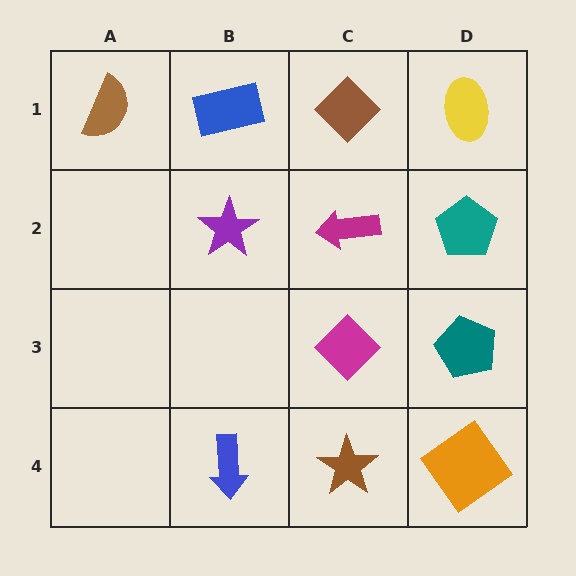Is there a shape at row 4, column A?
No, that cell is empty.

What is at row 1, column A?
A brown semicircle.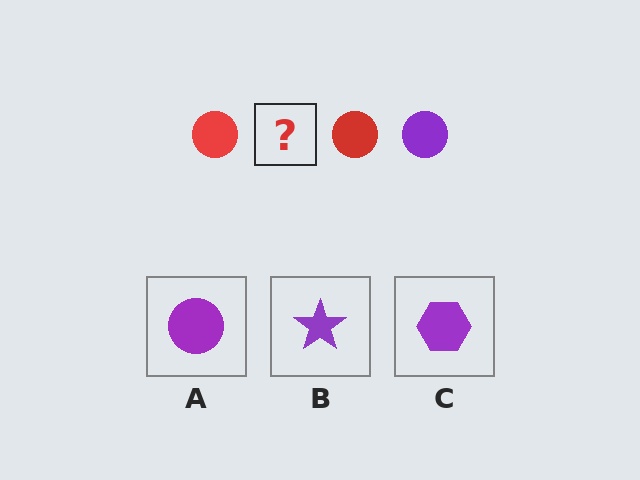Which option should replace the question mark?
Option A.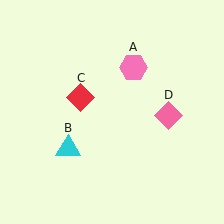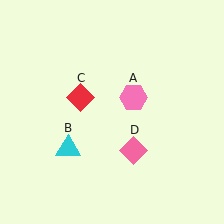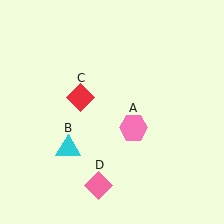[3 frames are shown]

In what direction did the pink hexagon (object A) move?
The pink hexagon (object A) moved down.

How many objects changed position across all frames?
2 objects changed position: pink hexagon (object A), pink diamond (object D).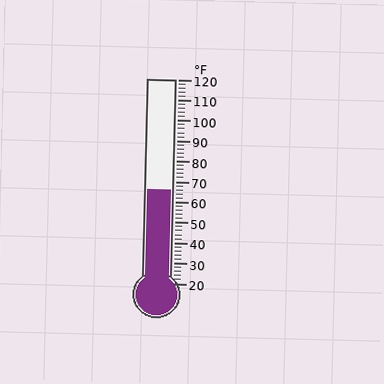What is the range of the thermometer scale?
The thermometer scale ranges from 20°F to 120°F.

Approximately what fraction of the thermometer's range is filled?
The thermometer is filled to approximately 45% of its range.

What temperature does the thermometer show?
The thermometer shows approximately 66°F.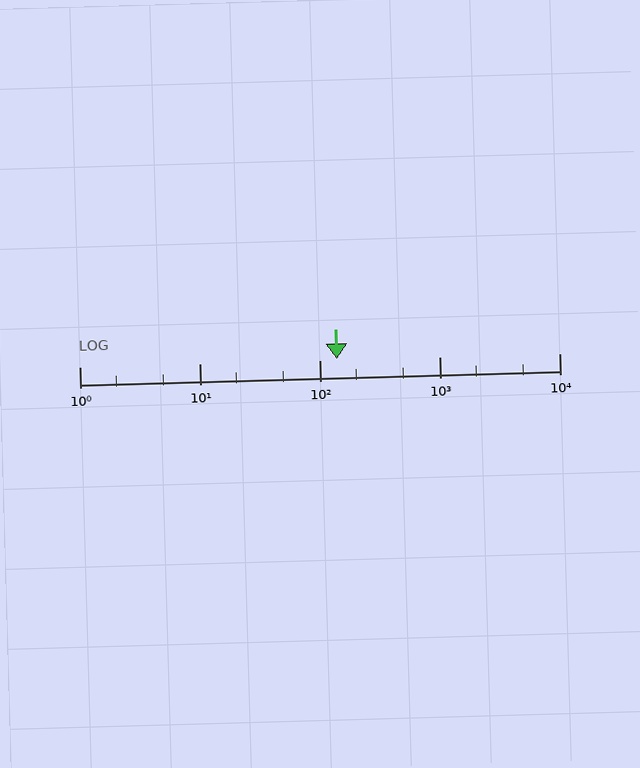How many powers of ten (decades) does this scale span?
The scale spans 4 decades, from 1 to 10000.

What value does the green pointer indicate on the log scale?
The pointer indicates approximately 140.